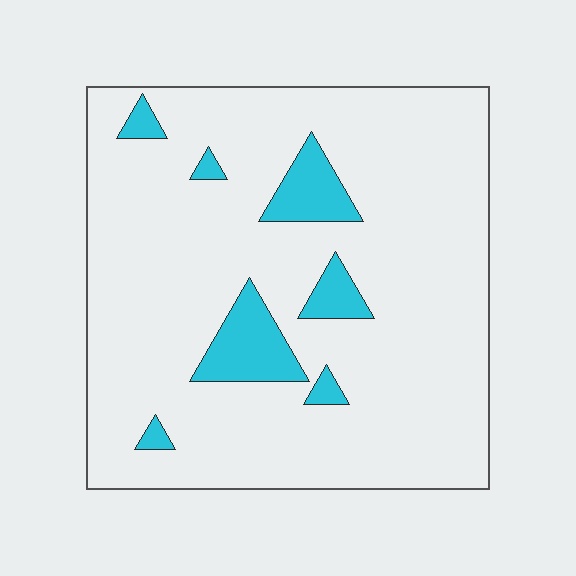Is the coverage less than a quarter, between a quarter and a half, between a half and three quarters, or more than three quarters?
Less than a quarter.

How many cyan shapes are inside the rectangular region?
7.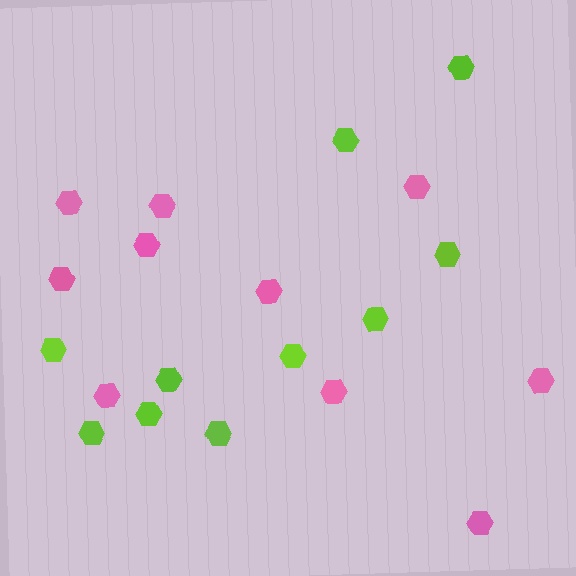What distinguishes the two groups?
There are 2 groups: one group of lime hexagons (10) and one group of pink hexagons (10).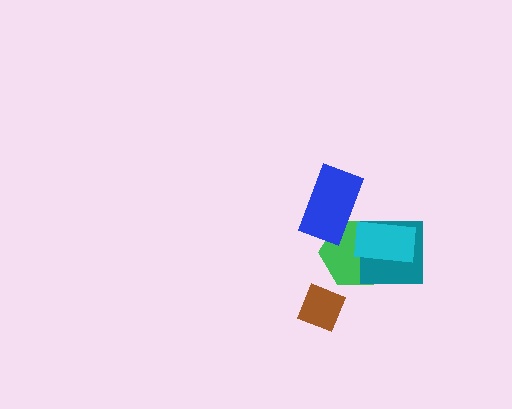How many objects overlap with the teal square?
2 objects overlap with the teal square.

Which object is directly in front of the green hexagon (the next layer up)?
The teal square is directly in front of the green hexagon.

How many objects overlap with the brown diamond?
0 objects overlap with the brown diamond.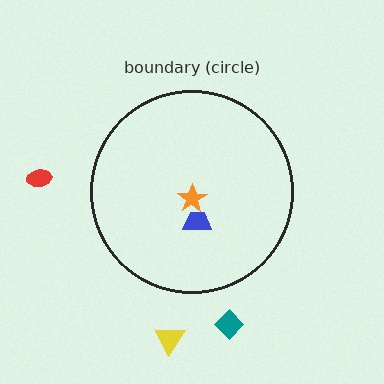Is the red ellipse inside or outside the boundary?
Outside.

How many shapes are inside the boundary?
2 inside, 3 outside.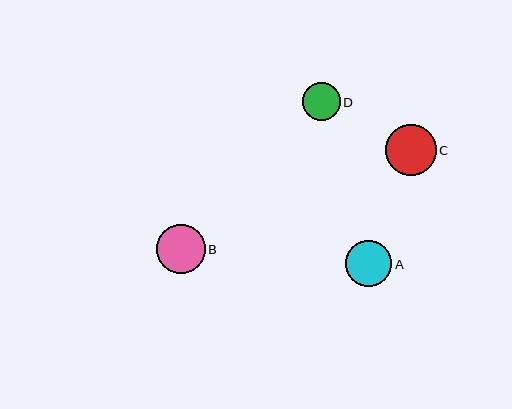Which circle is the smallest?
Circle D is the smallest with a size of approximately 38 pixels.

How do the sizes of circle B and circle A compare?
Circle B and circle A are approximately the same size.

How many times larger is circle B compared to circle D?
Circle B is approximately 1.3 times the size of circle D.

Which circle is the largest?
Circle C is the largest with a size of approximately 50 pixels.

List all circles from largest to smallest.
From largest to smallest: C, B, A, D.